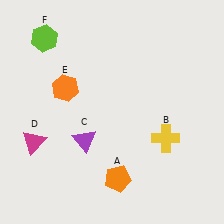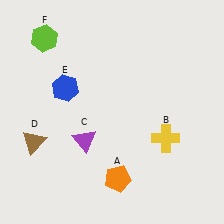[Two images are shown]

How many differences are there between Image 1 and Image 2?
There are 2 differences between the two images.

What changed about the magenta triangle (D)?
In Image 1, D is magenta. In Image 2, it changed to brown.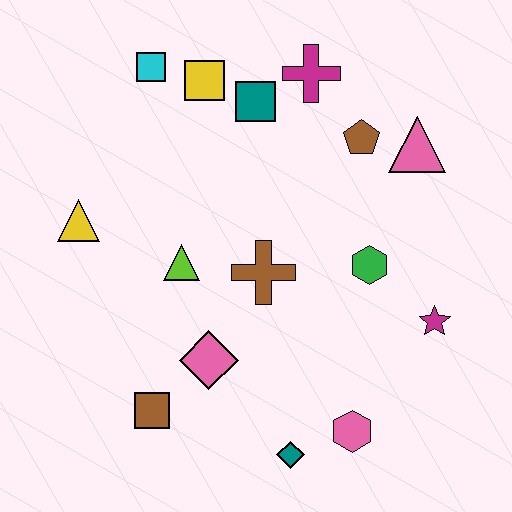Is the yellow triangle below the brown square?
No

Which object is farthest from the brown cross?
The cyan square is farthest from the brown cross.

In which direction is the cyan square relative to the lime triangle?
The cyan square is above the lime triangle.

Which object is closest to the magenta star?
The green hexagon is closest to the magenta star.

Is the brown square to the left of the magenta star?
Yes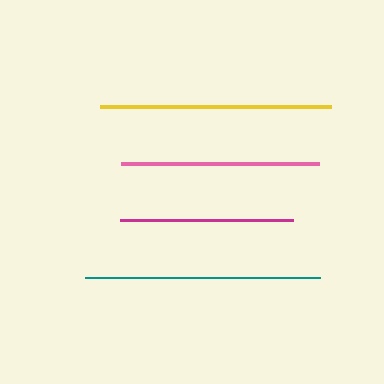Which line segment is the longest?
The teal line is the longest at approximately 236 pixels.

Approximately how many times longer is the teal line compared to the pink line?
The teal line is approximately 1.2 times the length of the pink line.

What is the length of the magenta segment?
The magenta segment is approximately 173 pixels long.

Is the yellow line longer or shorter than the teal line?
The teal line is longer than the yellow line.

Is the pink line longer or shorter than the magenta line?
The pink line is longer than the magenta line.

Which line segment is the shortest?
The magenta line is the shortest at approximately 173 pixels.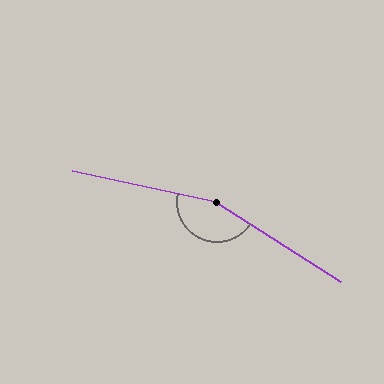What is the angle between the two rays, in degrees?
Approximately 159 degrees.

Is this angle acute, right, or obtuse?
It is obtuse.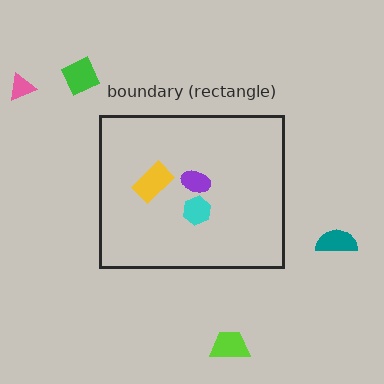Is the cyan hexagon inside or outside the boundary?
Inside.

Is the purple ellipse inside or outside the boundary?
Inside.